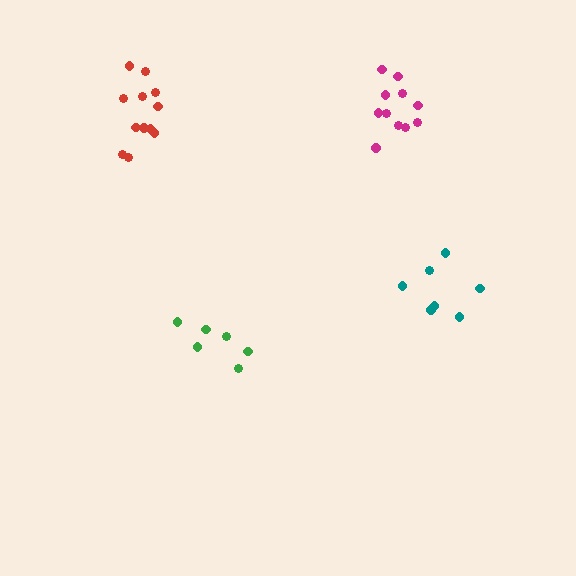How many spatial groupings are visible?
There are 4 spatial groupings.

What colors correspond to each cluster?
The clusters are colored: red, teal, magenta, green.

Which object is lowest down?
The green cluster is bottommost.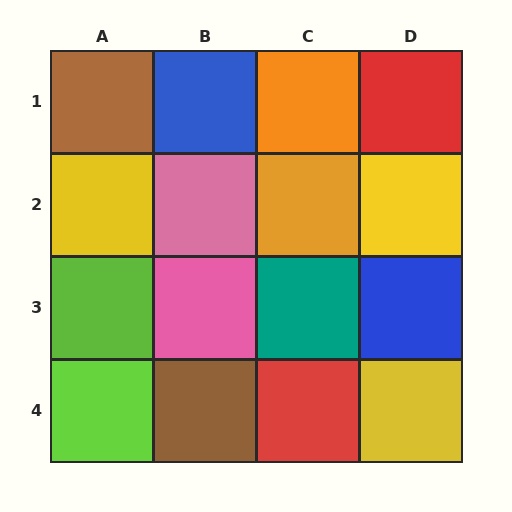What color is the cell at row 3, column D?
Blue.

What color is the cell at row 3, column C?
Teal.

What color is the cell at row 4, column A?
Lime.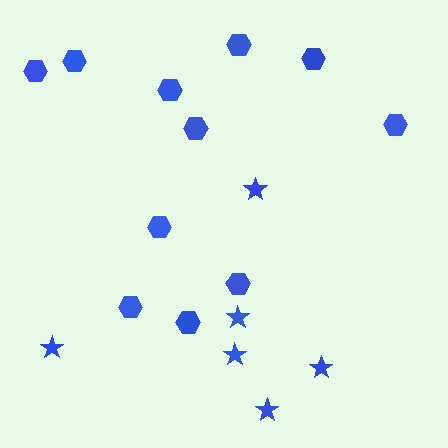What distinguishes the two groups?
There are 2 groups: one group of hexagons (11) and one group of stars (6).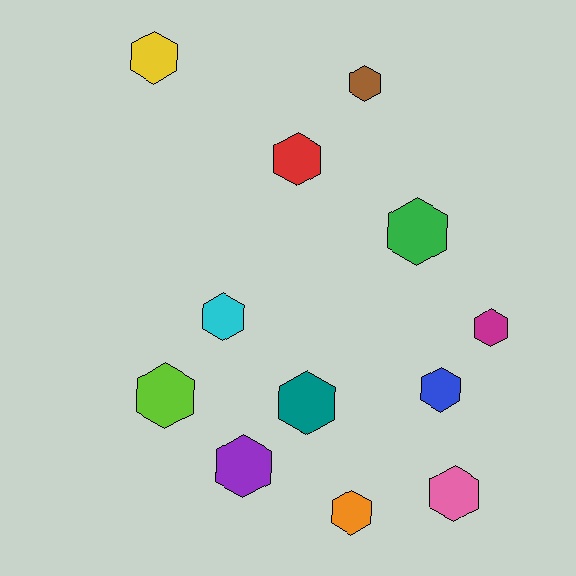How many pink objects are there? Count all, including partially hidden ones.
There is 1 pink object.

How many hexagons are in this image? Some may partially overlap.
There are 12 hexagons.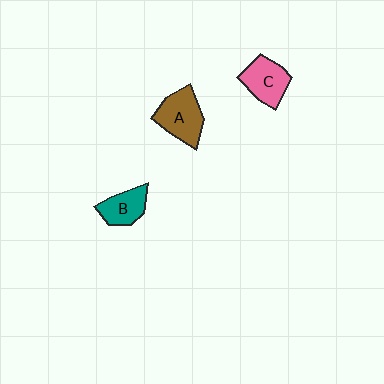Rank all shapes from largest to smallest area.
From largest to smallest: A (brown), C (pink), B (teal).